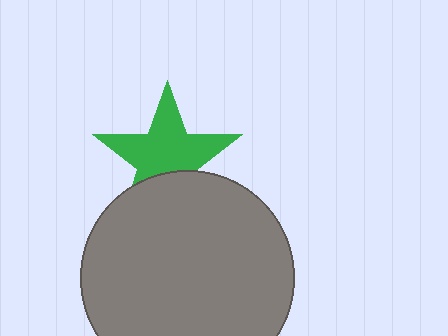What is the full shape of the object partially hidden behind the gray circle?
The partially hidden object is a green star.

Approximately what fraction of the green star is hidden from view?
Roughly 32% of the green star is hidden behind the gray circle.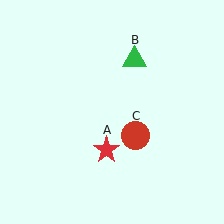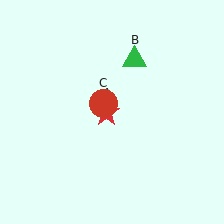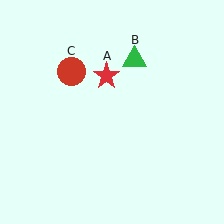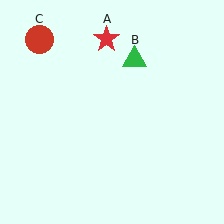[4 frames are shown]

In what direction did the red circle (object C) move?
The red circle (object C) moved up and to the left.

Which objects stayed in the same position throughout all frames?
Green triangle (object B) remained stationary.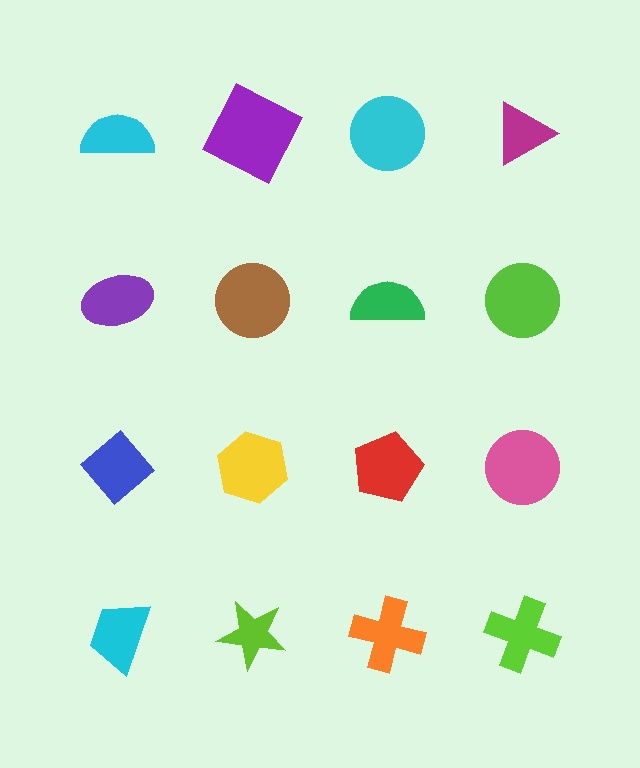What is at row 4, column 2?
A lime star.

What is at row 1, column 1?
A cyan semicircle.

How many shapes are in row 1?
4 shapes.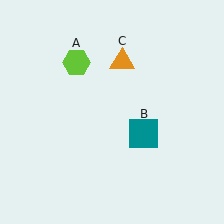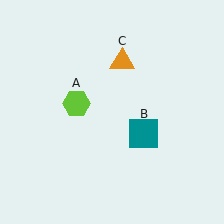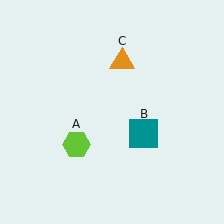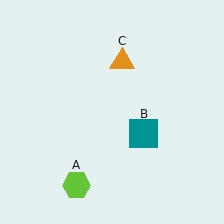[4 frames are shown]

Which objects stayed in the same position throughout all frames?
Teal square (object B) and orange triangle (object C) remained stationary.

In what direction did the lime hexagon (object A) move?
The lime hexagon (object A) moved down.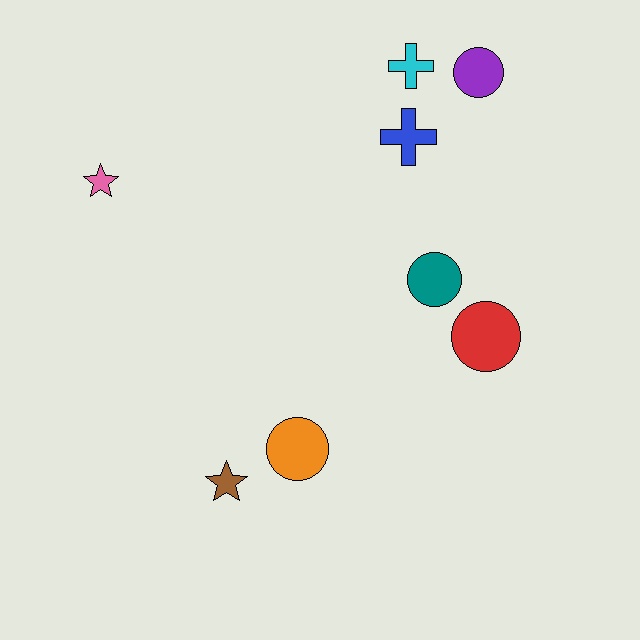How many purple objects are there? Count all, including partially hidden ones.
There is 1 purple object.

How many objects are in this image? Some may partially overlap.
There are 8 objects.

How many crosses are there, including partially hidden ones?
There are 2 crosses.